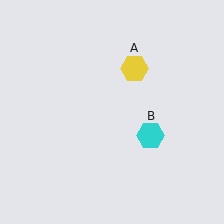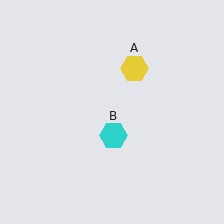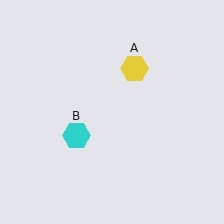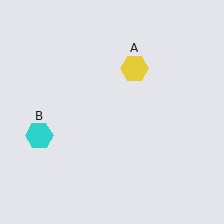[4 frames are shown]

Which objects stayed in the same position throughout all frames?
Yellow hexagon (object A) remained stationary.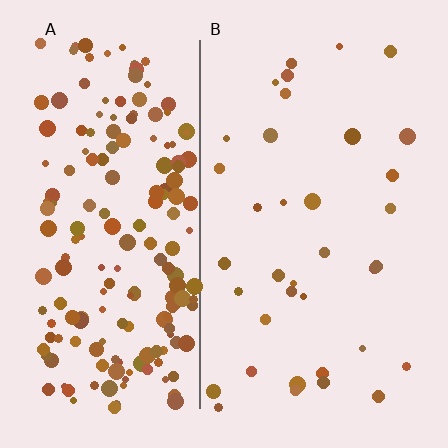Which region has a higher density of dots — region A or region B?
A (the left).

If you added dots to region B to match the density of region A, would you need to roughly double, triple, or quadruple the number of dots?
Approximately quadruple.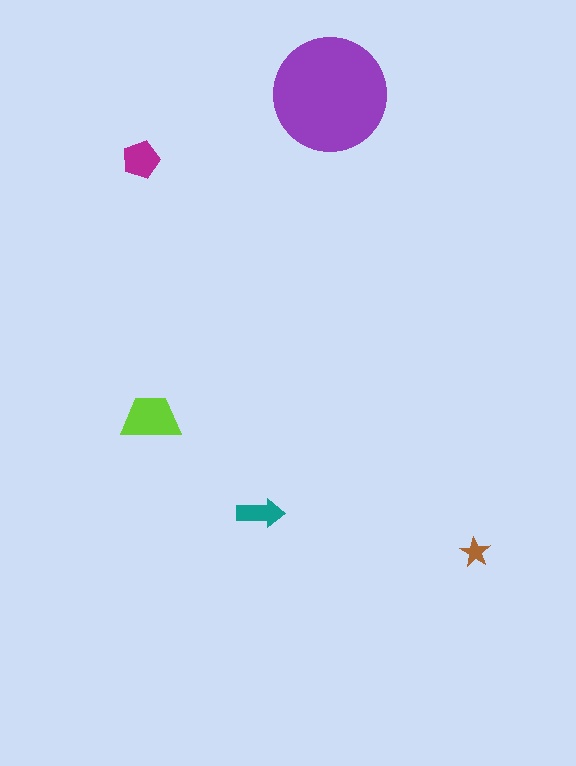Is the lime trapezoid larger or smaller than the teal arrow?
Larger.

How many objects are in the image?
There are 5 objects in the image.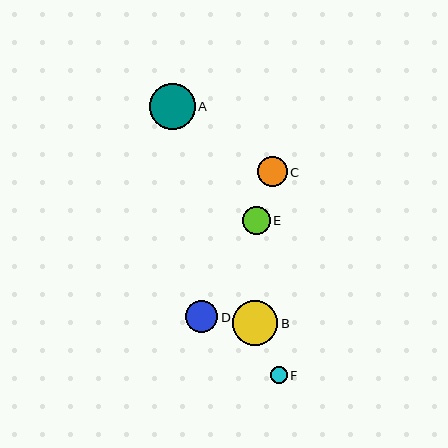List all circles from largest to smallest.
From largest to smallest: A, B, D, C, E, F.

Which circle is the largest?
Circle A is the largest with a size of approximately 46 pixels.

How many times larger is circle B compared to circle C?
Circle B is approximately 1.5 times the size of circle C.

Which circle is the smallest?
Circle F is the smallest with a size of approximately 17 pixels.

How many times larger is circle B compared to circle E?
Circle B is approximately 1.6 times the size of circle E.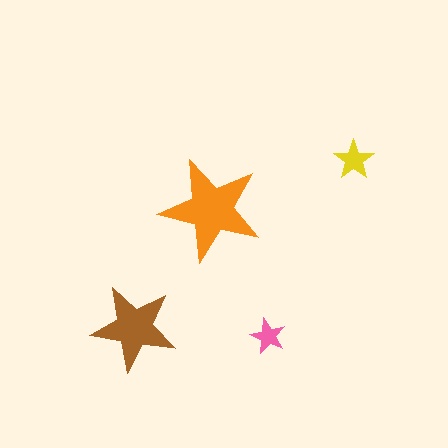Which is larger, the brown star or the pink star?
The brown one.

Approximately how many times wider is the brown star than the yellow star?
About 2 times wider.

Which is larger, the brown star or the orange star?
The orange one.